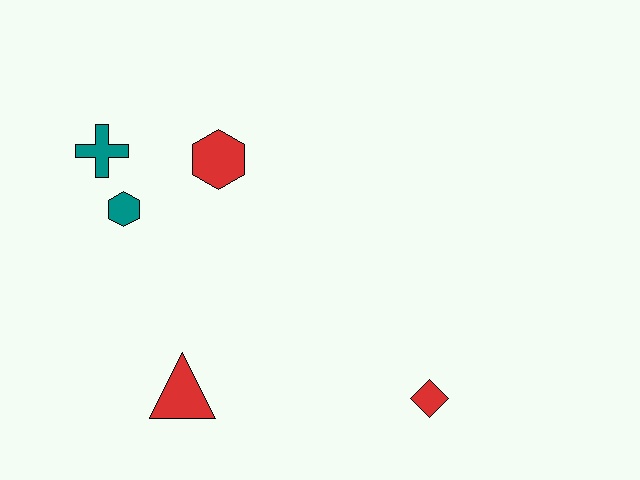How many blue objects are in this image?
There are no blue objects.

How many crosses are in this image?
There is 1 cross.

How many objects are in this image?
There are 5 objects.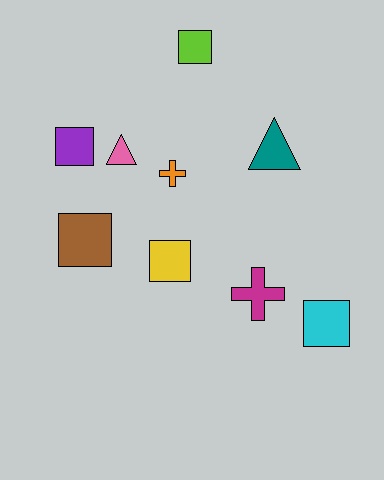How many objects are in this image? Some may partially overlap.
There are 9 objects.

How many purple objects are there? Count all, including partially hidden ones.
There is 1 purple object.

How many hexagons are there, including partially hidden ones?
There are no hexagons.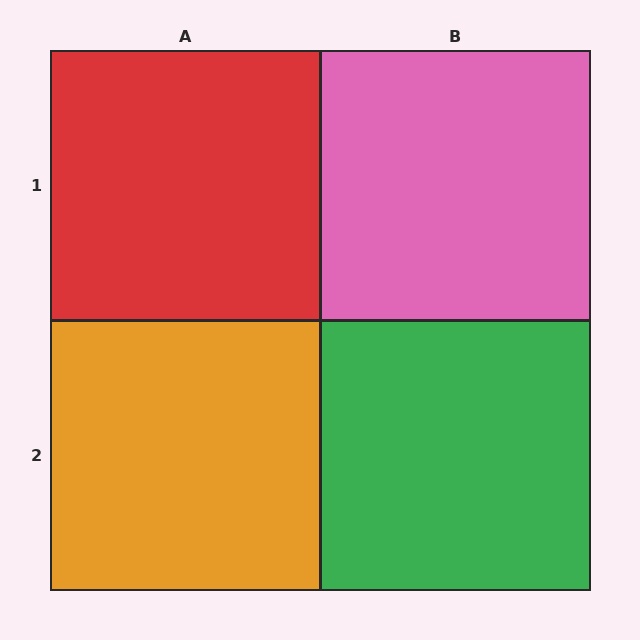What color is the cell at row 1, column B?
Pink.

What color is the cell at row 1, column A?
Red.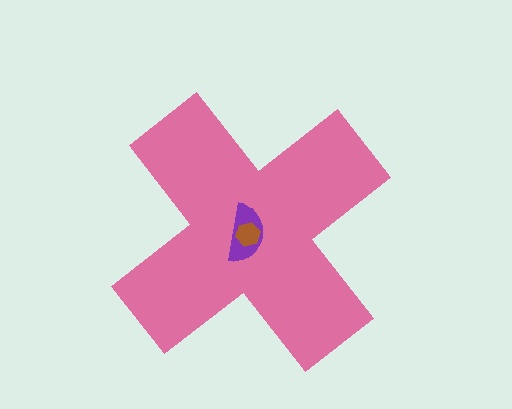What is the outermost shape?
The pink cross.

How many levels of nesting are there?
3.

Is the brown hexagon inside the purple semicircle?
Yes.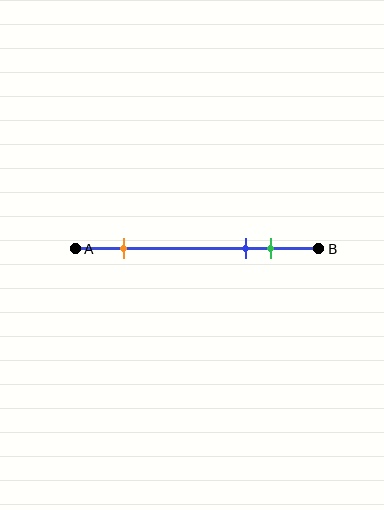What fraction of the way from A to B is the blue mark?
The blue mark is approximately 70% (0.7) of the way from A to B.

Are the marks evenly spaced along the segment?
No, the marks are not evenly spaced.